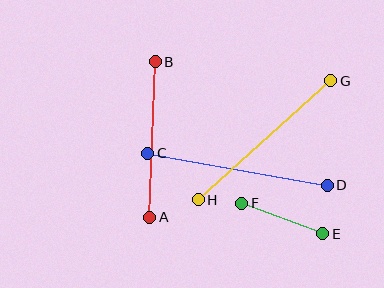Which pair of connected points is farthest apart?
Points C and D are farthest apart.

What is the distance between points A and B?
The distance is approximately 156 pixels.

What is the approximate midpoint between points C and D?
The midpoint is at approximately (237, 169) pixels.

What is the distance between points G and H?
The distance is approximately 178 pixels.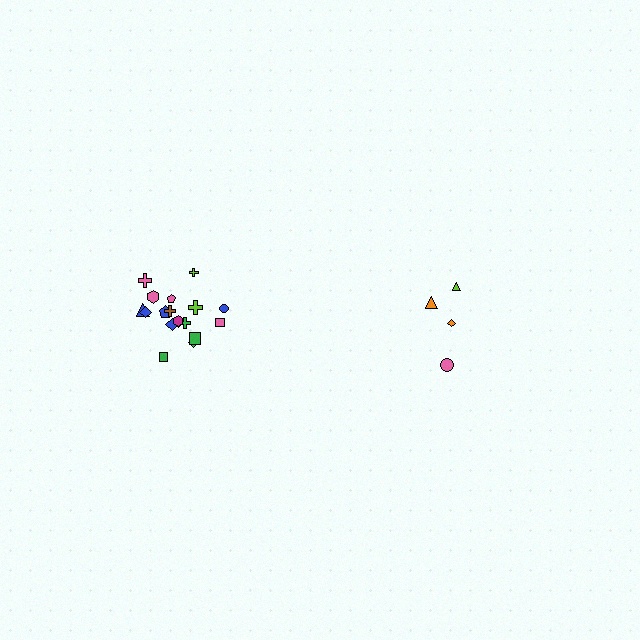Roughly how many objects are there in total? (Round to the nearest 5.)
Roughly 20 objects in total.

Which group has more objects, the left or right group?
The left group.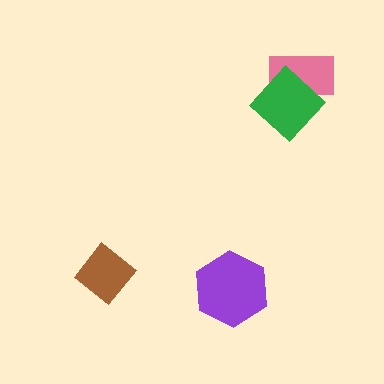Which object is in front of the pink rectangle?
The green diamond is in front of the pink rectangle.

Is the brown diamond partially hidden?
No, no other shape covers it.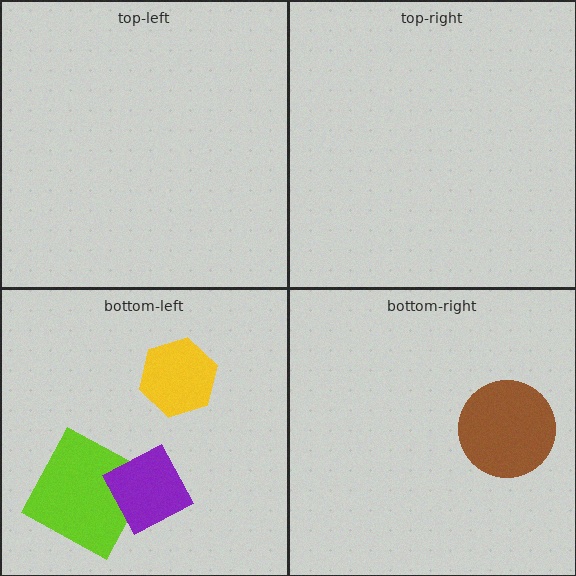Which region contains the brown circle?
The bottom-right region.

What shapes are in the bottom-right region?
The brown circle.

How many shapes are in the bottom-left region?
3.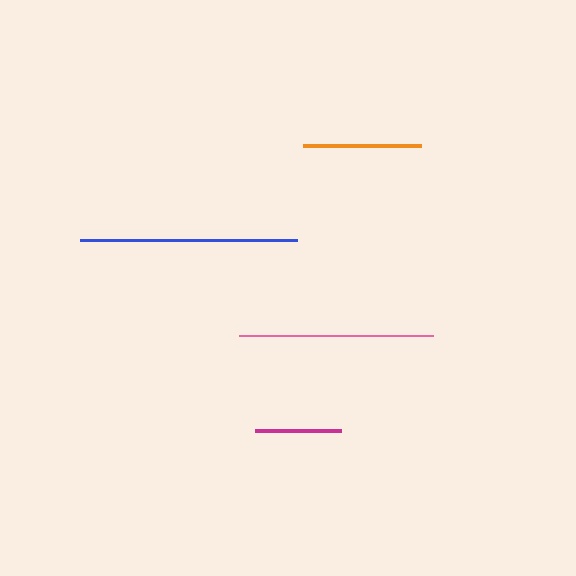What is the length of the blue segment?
The blue segment is approximately 217 pixels long.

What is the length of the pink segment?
The pink segment is approximately 194 pixels long.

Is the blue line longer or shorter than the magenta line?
The blue line is longer than the magenta line.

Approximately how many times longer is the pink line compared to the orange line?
The pink line is approximately 1.6 times the length of the orange line.